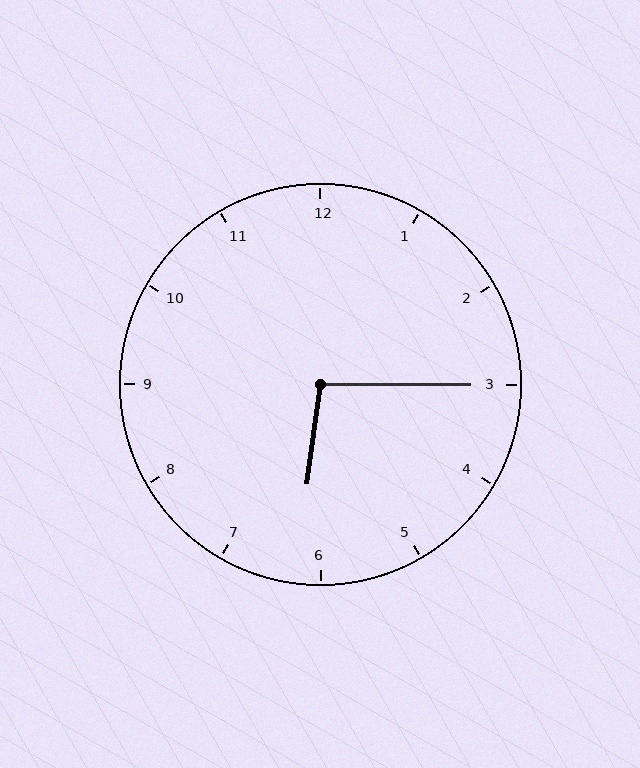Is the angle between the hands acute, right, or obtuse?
It is obtuse.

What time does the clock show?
6:15.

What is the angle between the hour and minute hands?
Approximately 98 degrees.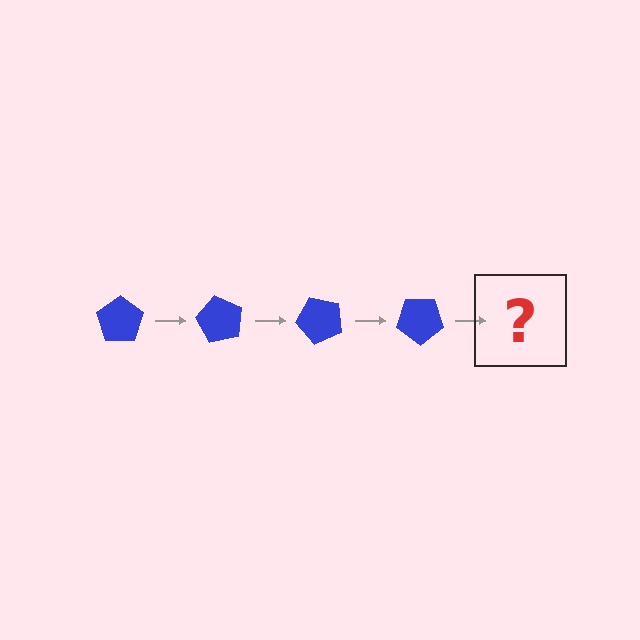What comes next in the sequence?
The next element should be a blue pentagon rotated 240 degrees.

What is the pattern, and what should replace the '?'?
The pattern is that the pentagon rotates 60 degrees each step. The '?' should be a blue pentagon rotated 240 degrees.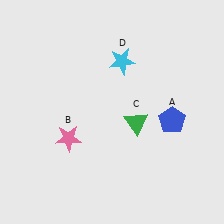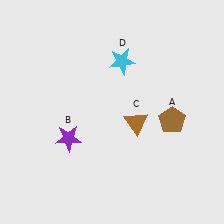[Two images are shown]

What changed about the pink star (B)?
In Image 1, B is pink. In Image 2, it changed to purple.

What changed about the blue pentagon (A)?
In Image 1, A is blue. In Image 2, it changed to brown.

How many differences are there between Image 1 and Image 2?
There are 3 differences between the two images.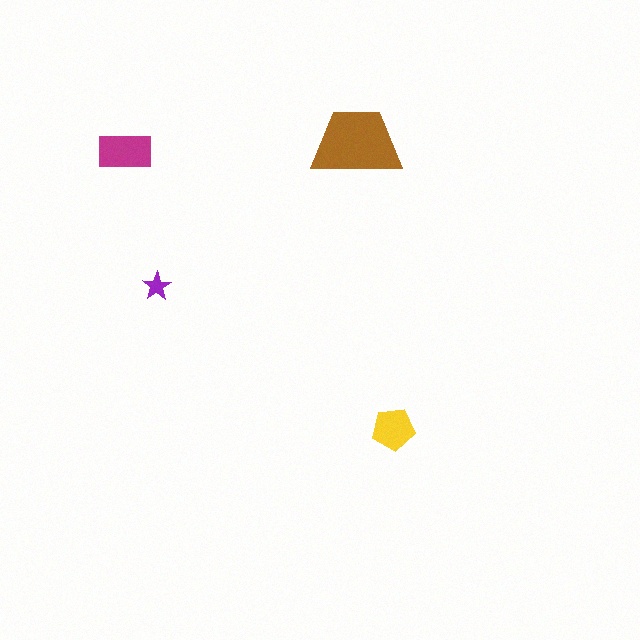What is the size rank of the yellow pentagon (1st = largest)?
3rd.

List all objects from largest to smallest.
The brown trapezoid, the magenta rectangle, the yellow pentagon, the purple star.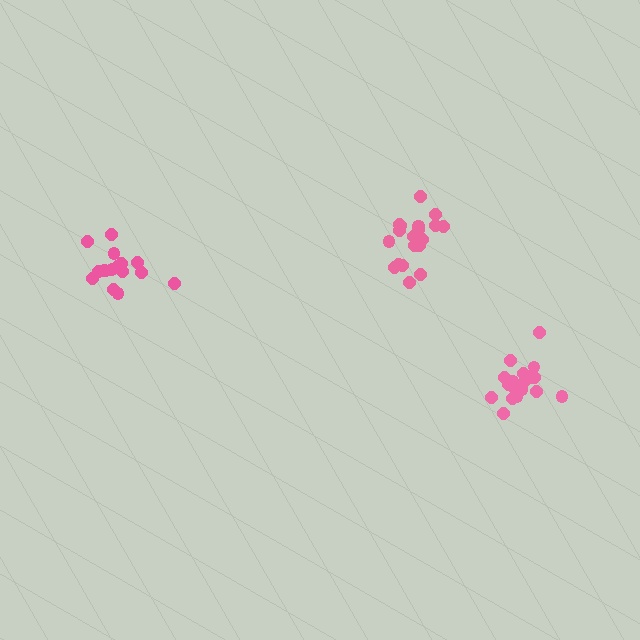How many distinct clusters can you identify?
There are 3 distinct clusters.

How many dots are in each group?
Group 1: 16 dots, Group 2: 19 dots, Group 3: 19 dots (54 total).